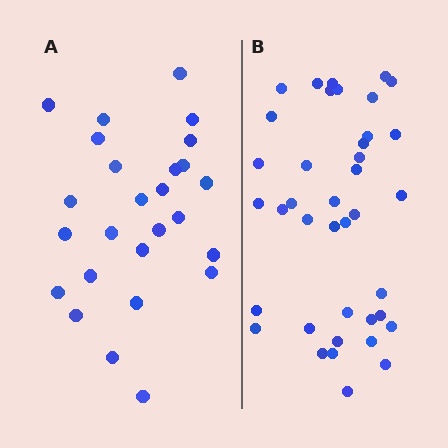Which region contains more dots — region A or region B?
Region B (the right region) has more dots.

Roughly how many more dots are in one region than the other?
Region B has approximately 15 more dots than region A.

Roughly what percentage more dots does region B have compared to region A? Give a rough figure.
About 50% more.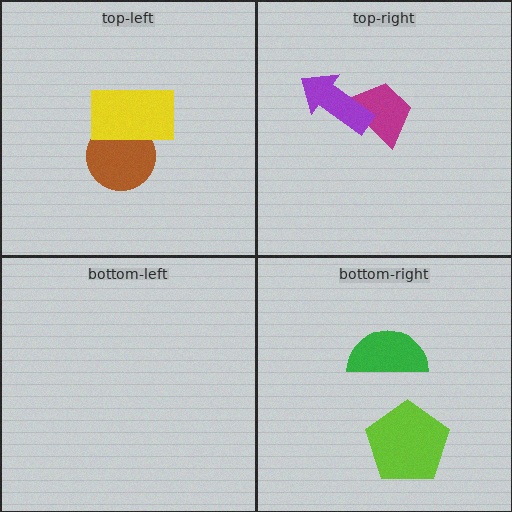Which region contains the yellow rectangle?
The top-left region.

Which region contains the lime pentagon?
The bottom-right region.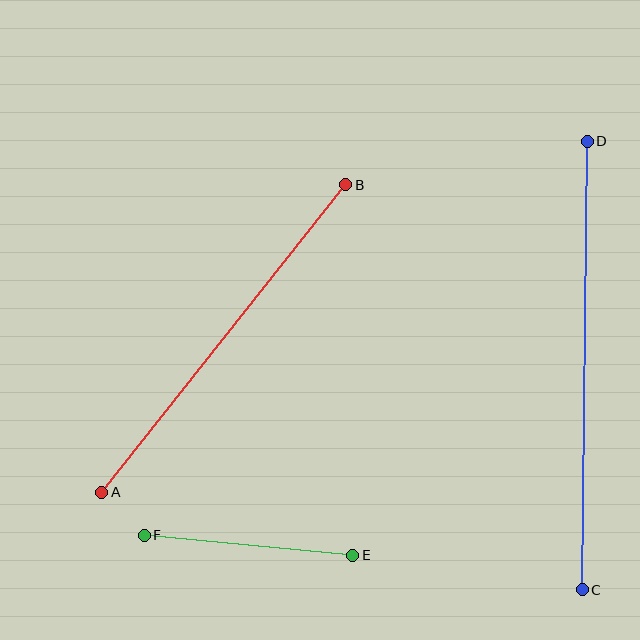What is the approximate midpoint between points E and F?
The midpoint is at approximately (249, 545) pixels.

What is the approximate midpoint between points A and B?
The midpoint is at approximately (224, 339) pixels.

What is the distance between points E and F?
The distance is approximately 210 pixels.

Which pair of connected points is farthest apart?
Points C and D are farthest apart.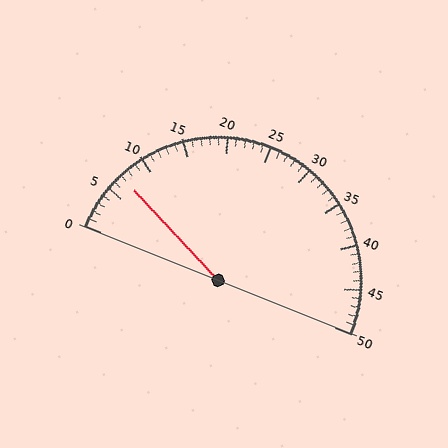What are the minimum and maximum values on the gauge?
The gauge ranges from 0 to 50.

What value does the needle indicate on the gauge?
The needle indicates approximately 7.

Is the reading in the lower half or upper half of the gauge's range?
The reading is in the lower half of the range (0 to 50).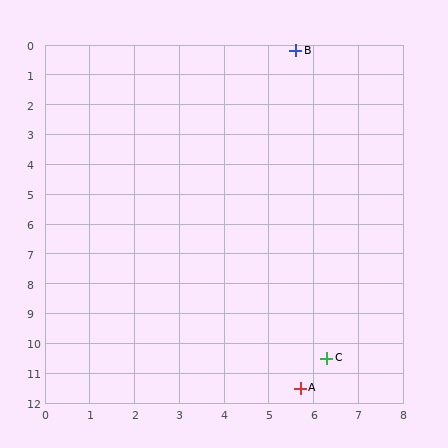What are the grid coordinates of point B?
Point B is at approximately (5.6, 0.2).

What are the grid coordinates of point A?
Point A is at approximately (5.7, 11.5).